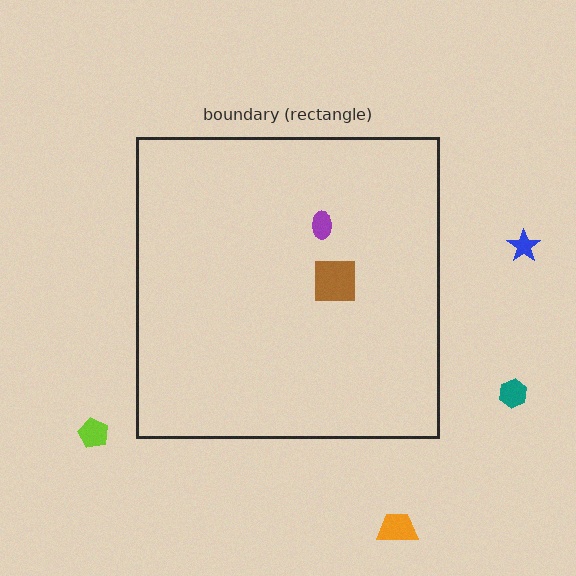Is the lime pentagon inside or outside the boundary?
Outside.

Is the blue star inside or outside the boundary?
Outside.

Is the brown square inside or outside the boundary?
Inside.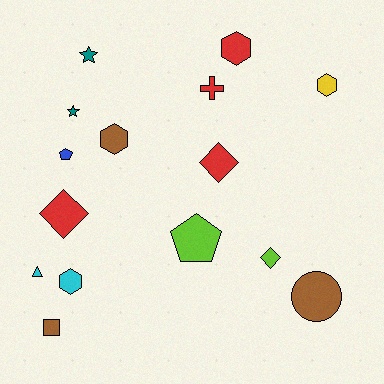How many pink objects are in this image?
There are no pink objects.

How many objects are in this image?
There are 15 objects.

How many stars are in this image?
There are 2 stars.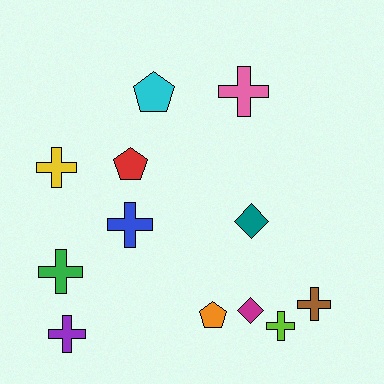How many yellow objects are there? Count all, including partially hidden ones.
There is 1 yellow object.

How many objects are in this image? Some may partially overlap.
There are 12 objects.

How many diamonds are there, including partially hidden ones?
There are 2 diamonds.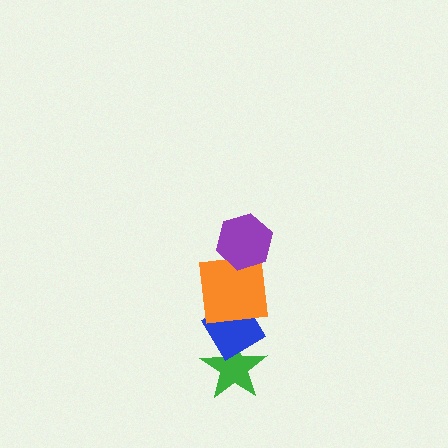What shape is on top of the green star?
The blue diamond is on top of the green star.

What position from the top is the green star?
The green star is 4th from the top.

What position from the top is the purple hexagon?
The purple hexagon is 1st from the top.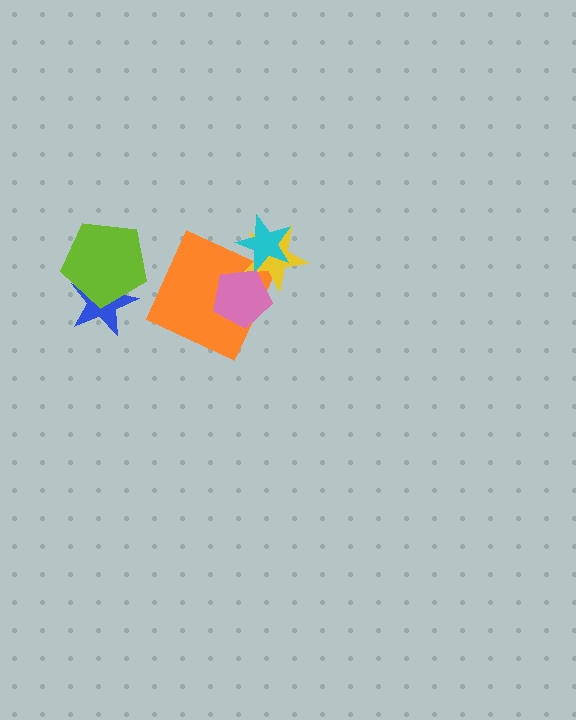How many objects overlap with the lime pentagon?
1 object overlaps with the lime pentagon.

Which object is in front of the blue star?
The lime pentagon is in front of the blue star.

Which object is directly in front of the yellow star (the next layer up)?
The cyan star is directly in front of the yellow star.